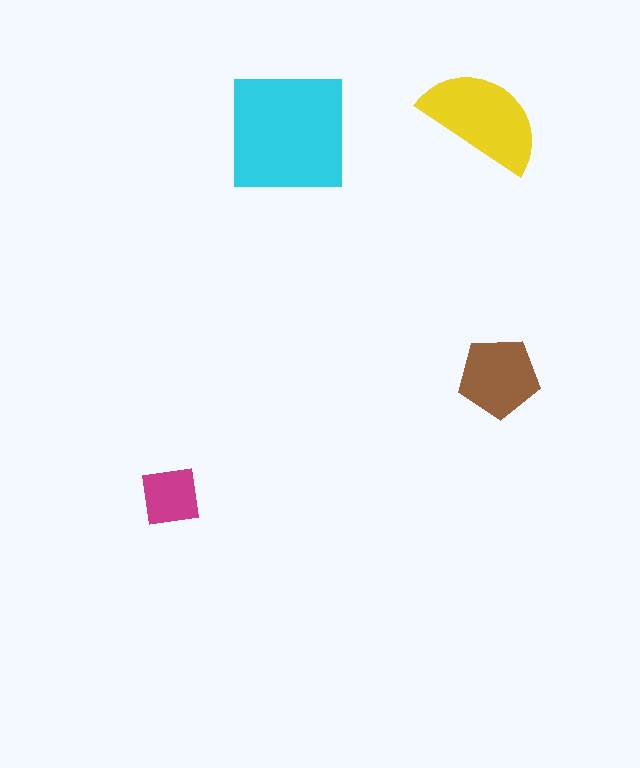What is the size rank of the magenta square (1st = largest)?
4th.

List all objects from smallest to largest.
The magenta square, the brown pentagon, the yellow semicircle, the cyan square.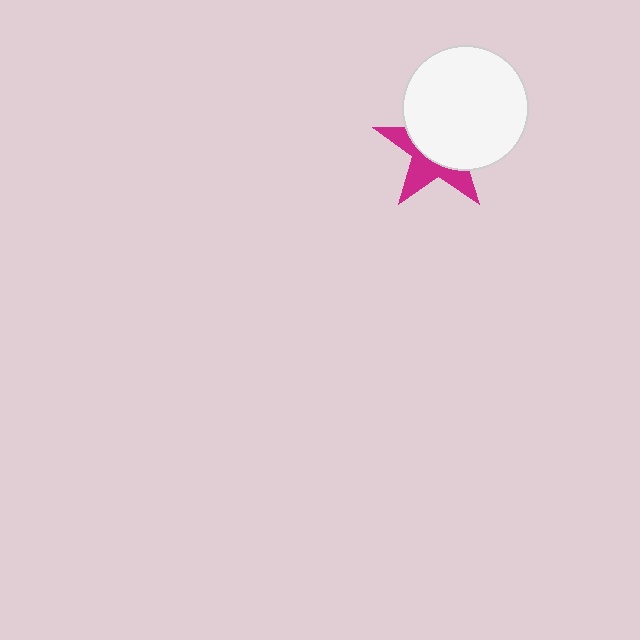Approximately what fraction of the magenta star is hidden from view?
Roughly 59% of the magenta star is hidden behind the white circle.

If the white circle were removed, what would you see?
You would see the complete magenta star.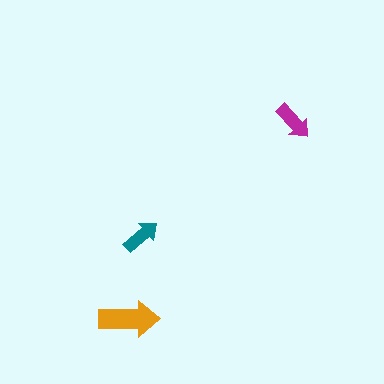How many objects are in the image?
There are 3 objects in the image.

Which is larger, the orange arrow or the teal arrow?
The orange one.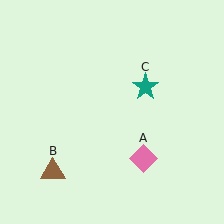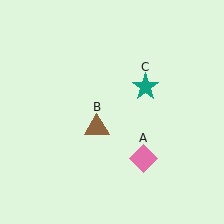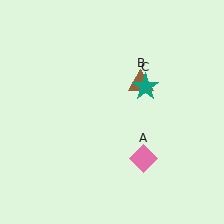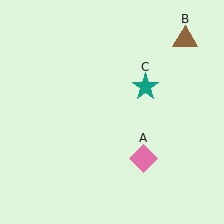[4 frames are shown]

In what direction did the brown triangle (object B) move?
The brown triangle (object B) moved up and to the right.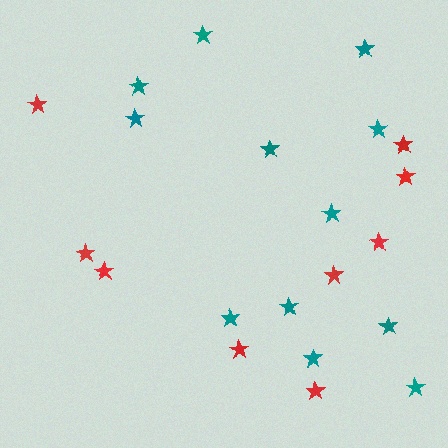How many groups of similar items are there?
There are 2 groups: one group of red stars (9) and one group of teal stars (12).